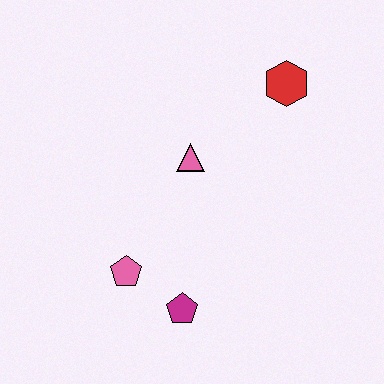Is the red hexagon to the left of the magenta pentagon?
No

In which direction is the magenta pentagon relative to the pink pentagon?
The magenta pentagon is to the right of the pink pentagon.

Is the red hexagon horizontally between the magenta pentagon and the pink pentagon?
No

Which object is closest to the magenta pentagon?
The pink pentagon is closest to the magenta pentagon.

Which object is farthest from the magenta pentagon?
The red hexagon is farthest from the magenta pentagon.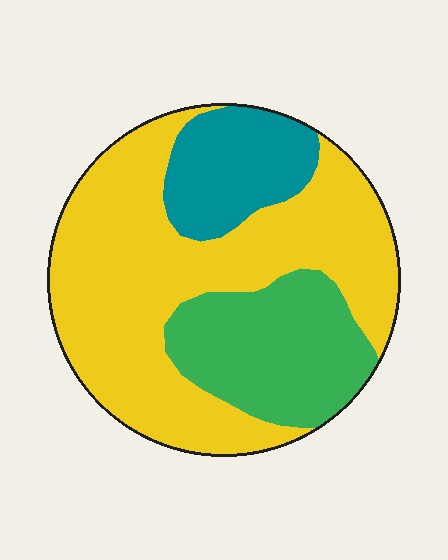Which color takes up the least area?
Teal, at roughly 15%.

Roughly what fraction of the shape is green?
Green takes up about one quarter (1/4) of the shape.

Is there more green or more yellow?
Yellow.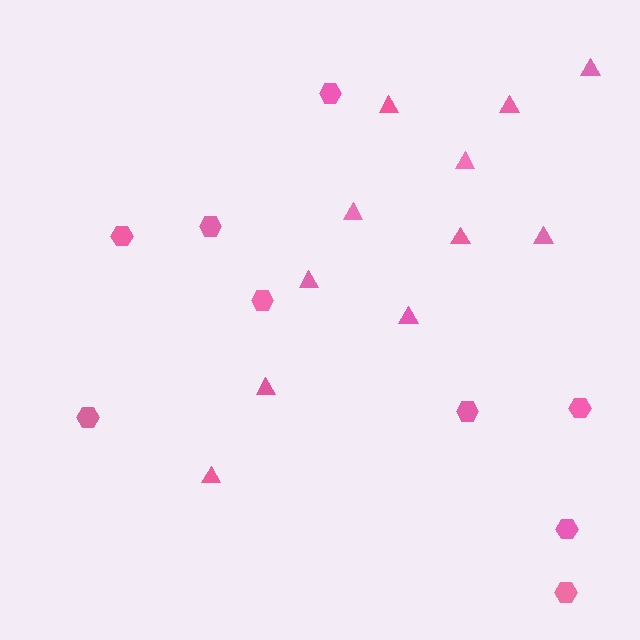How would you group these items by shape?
There are 2 groups: one group of triangles (11) and one group of hexagons (9).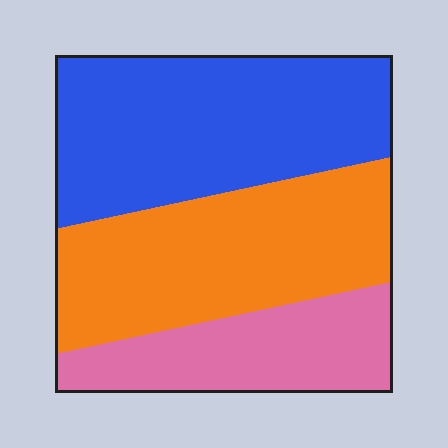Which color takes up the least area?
Pink, at roughly 20%.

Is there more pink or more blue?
Blue.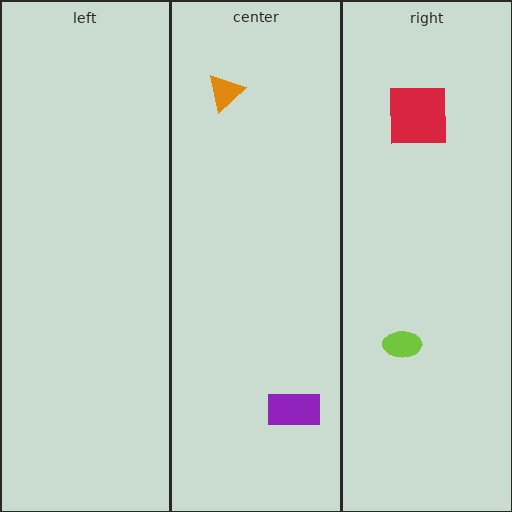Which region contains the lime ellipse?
The right region.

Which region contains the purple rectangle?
The center region.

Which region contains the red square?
The right region.